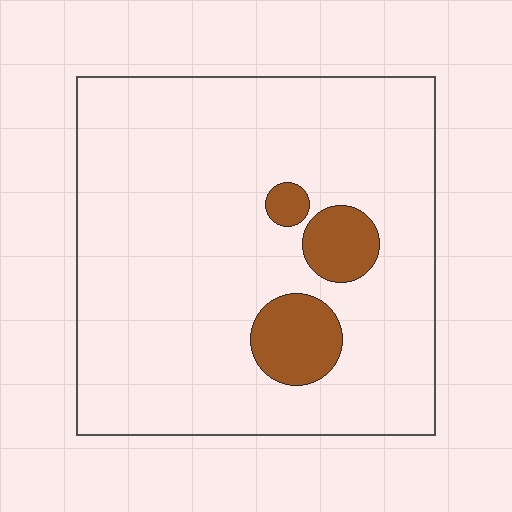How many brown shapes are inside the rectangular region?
3.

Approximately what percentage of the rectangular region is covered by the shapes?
Approximately 10%.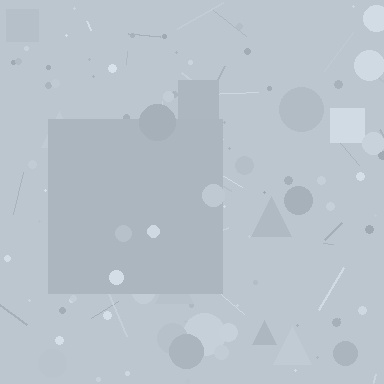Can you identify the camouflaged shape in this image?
The camouflaged shape is a square.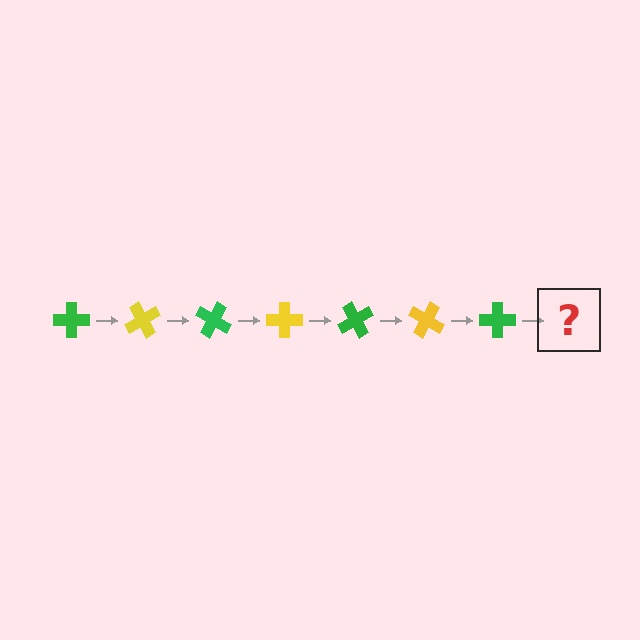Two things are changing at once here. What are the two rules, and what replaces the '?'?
The two rules are that it rotates 60 degrees each step and the color cycles through green and yellow. The '?' should be a yellow cross, rotated 420 degrees from the start.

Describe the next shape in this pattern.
It should be a yellow cross, rotated 420 degrees from the start.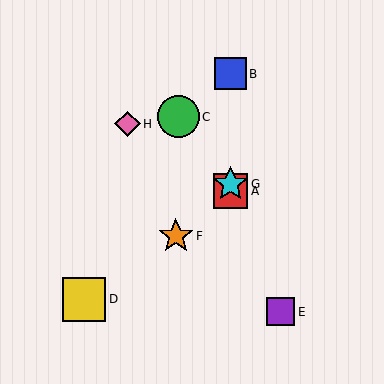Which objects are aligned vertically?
Objects A, B, G are aligned vertically.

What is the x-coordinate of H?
Object H is at x≈127.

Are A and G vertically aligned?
Yes, both are at x≈231.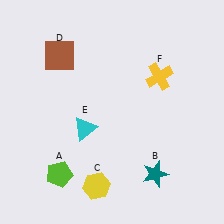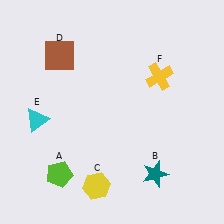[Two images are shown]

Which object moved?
The cyan triangle (E) moved left.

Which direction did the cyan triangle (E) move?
The cyan triangle (E) moved left.